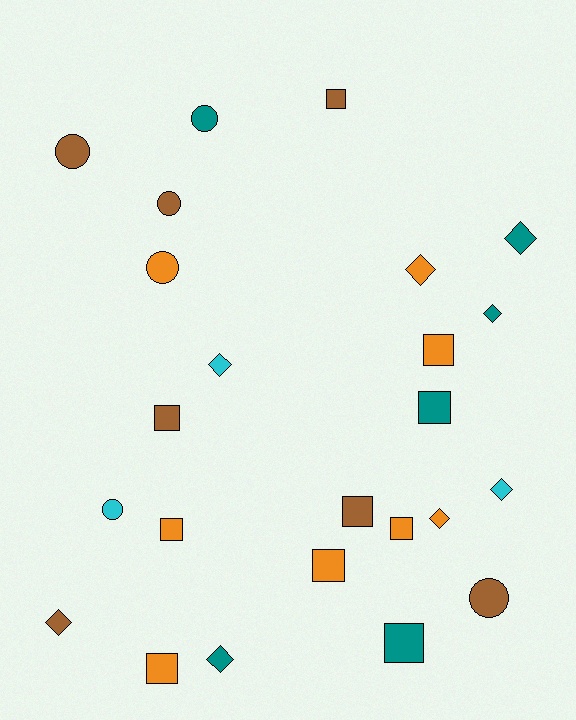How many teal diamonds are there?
There are 3 teal diamonds.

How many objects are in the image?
There are 24 objects.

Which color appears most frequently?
Orange, with 8 objects.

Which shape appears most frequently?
Square, with 10 objects.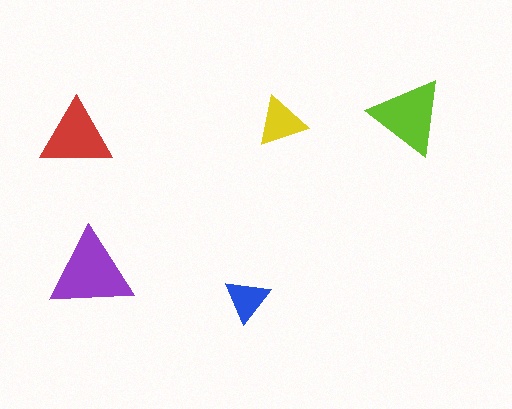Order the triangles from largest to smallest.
the purple one, the lime one, the red one, the yellow one, the blue one.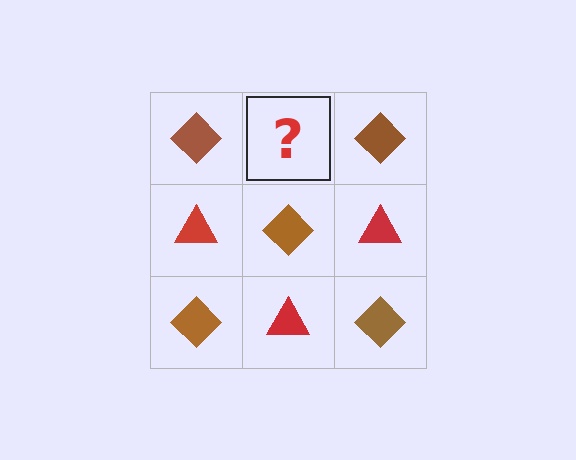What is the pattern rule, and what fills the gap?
The rule is that it alternates brown diamond and red triangle in a checkerboard pattern. The gap should be filled with a red triangle.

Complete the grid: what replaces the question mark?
The question mark should be replaced with a red triangle.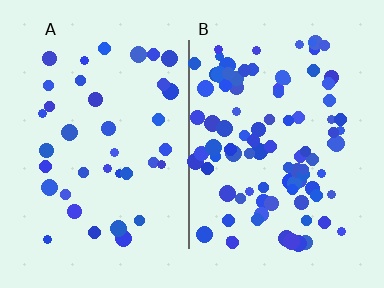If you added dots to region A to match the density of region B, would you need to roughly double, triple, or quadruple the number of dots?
Approximately double.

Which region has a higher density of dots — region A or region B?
B (the right).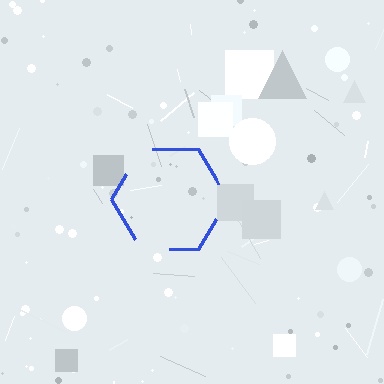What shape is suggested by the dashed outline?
The dashed outline suggests a hexagon.